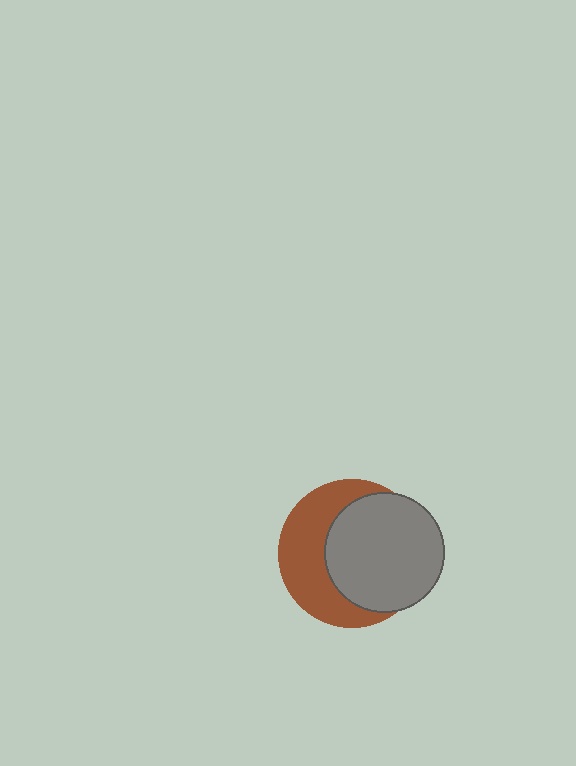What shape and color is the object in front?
The object in front is a gray circle.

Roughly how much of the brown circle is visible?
A small part of it is visible (roughly 44%).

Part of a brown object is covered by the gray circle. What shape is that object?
It is a circle.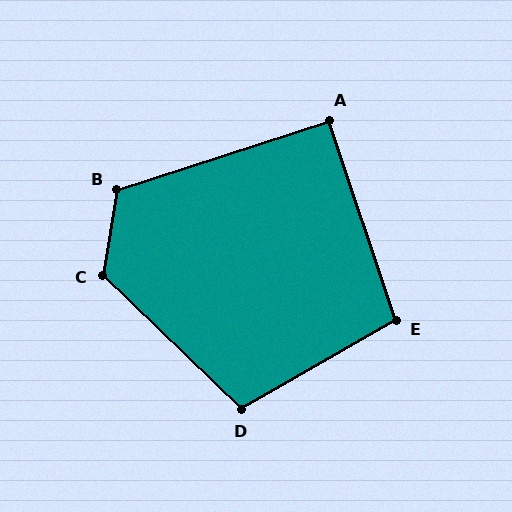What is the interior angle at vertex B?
Approximately 117 degrees (obtuse).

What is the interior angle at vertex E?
Approximately 102 degrees (obtuse).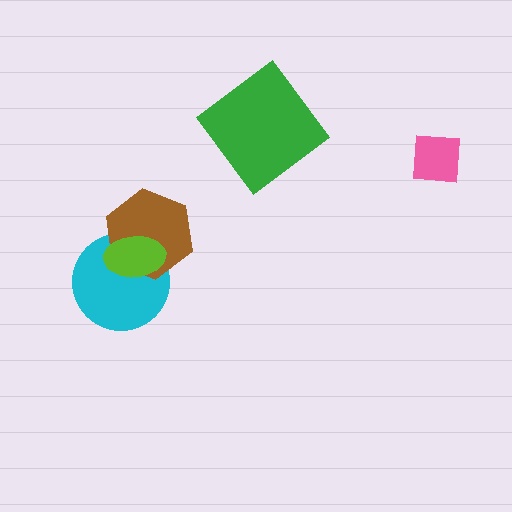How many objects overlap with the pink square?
0 objects overlap with the pink square.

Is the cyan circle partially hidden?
Yes, it is partially covered by another shape.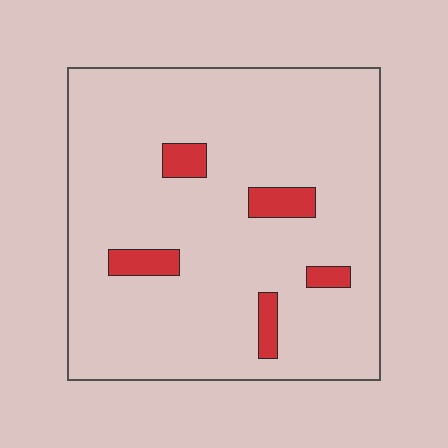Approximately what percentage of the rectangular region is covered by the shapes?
Approximately 10%.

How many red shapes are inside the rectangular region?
5.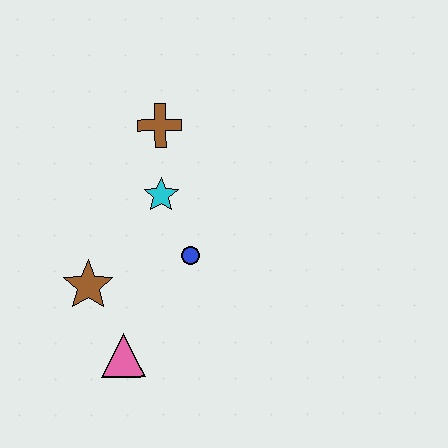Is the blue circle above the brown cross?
No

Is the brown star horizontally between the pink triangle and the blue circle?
No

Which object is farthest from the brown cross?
The pink triangle is farthest from the brown cross.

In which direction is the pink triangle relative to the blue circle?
The pink triangle is below the blue circle.